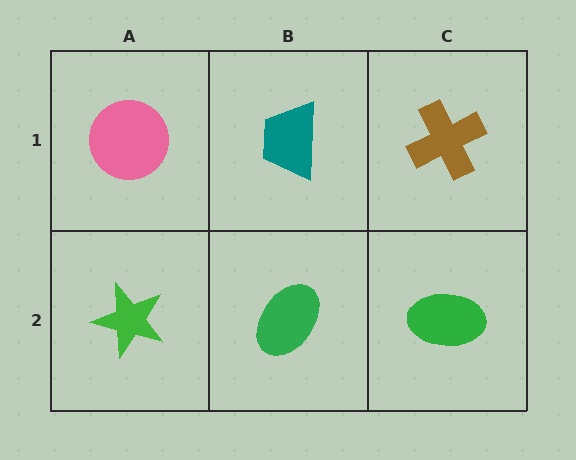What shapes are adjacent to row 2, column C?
A brown cross (row 1, column C), a green ellipse (row 2, column B).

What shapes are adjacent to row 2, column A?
A pink circle (row 1, column A), a green ellipse (row 2, column B).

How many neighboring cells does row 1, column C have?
2.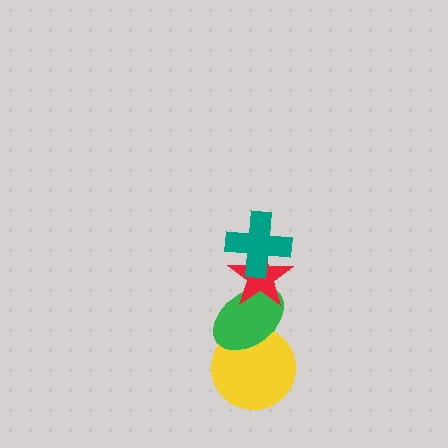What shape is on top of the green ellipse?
The red star is on top of the green ellipse.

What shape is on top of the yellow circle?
The green ellipse is on top of the yellow circle.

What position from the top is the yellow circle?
The yellow circle is 4th from the top.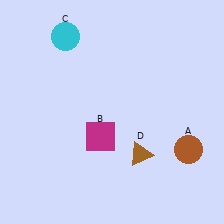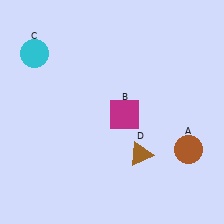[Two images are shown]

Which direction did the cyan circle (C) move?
The cyan circle (C) moved left.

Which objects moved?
The objects that moved are: the magenta square (B), the cyan circle (C).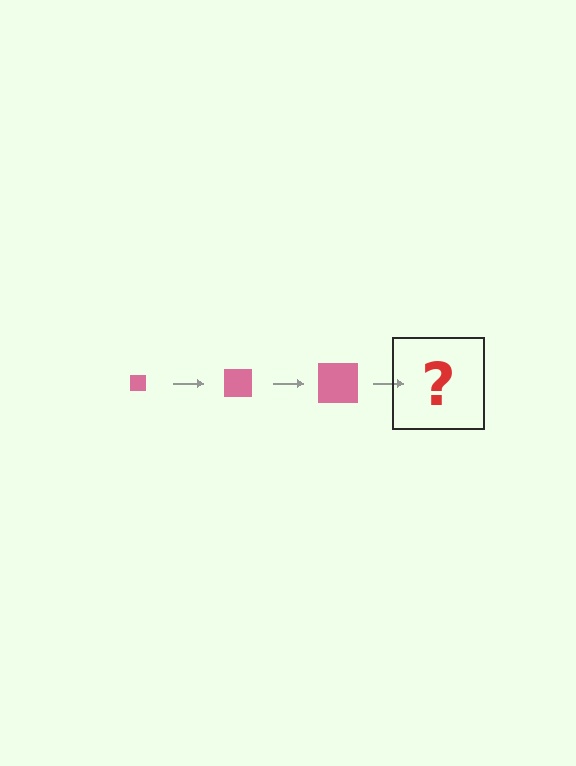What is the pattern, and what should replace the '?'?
The pattern is that the square gets progressively larger each step. The '?' should be a pink square, larger than the previous one.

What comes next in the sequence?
The next element should be a pink square, larger than the previous one.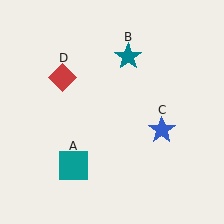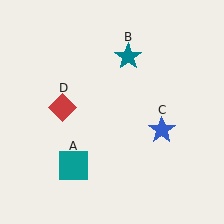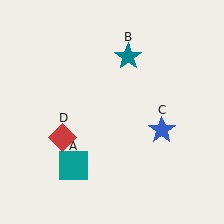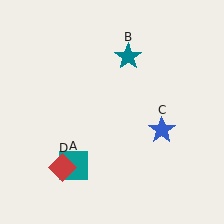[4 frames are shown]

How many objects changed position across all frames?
1 object changed position: red diamond (object D).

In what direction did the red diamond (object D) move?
The red diamond (object D) moved down.